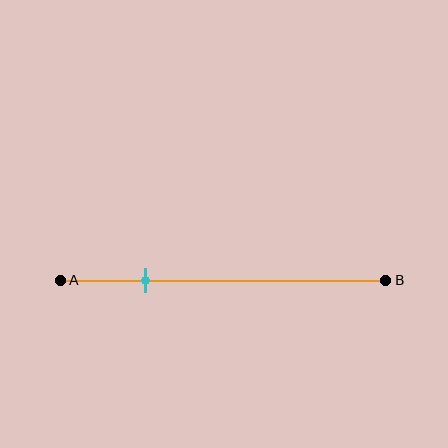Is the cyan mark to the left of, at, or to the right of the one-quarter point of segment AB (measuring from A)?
The cyan mark is approximately at the one-quarter point of segment AB.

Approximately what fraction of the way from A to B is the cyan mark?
The cyan mark is approximately 25% of the way from A to B.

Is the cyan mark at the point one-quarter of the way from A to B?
Yes, the mark is approximately at the one-quarter point.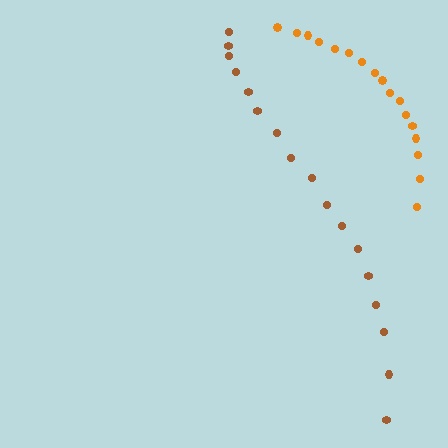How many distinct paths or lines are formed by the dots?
There are 2 distinct paths.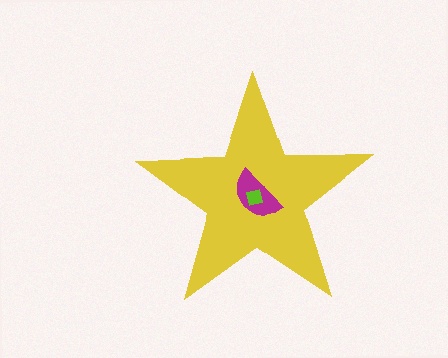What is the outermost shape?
The yellow star.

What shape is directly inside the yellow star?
The magenta semicircle.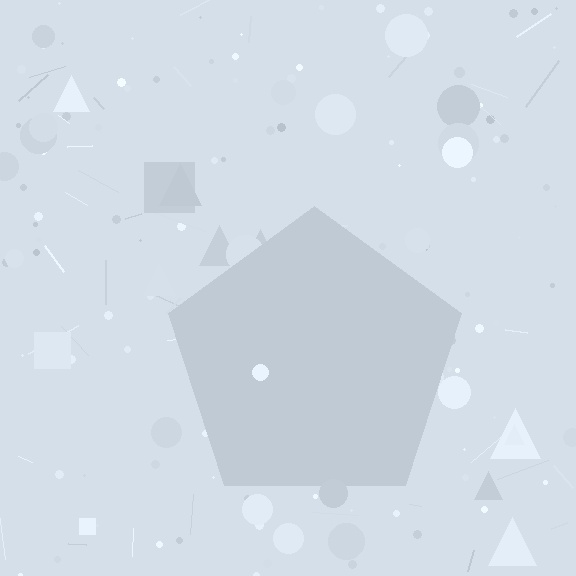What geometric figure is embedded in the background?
A pentagon is embedded in the background.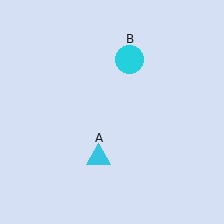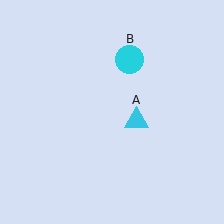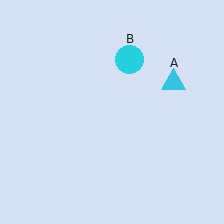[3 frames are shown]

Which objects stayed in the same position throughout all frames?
Cyan circle (object B) remained stationary.